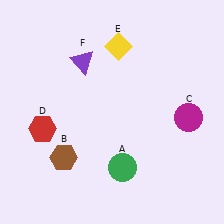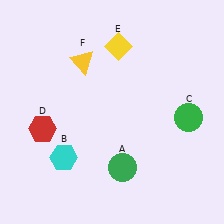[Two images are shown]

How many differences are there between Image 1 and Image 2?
There are 3 differences between the two images.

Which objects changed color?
B changed from brown to cyan. C changed from magenta to green. F changed from purple to yellow.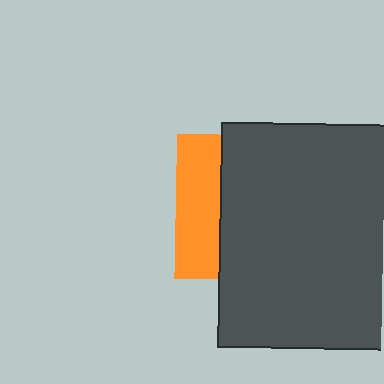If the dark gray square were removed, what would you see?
You would see the complete orange square.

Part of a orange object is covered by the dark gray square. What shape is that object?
It is a square.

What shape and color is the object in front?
The object in front is a dark gray square.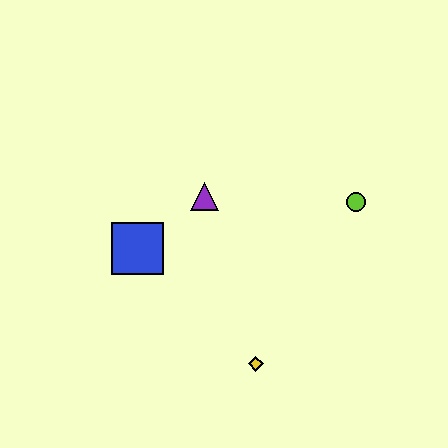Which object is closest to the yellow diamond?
The blue square is closest to the yellow diamond.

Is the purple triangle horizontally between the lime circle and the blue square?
Yes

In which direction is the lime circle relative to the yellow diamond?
The lime circle is above the yellow diamond.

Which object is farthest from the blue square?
The lime circle is farthest from the blue square.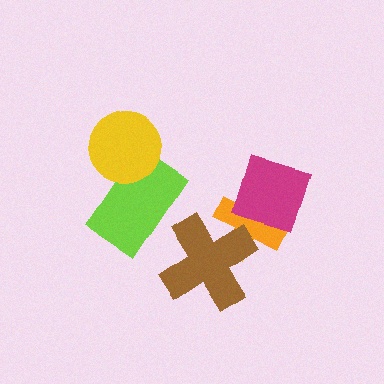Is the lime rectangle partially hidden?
Yes, it is partially covered by another shape.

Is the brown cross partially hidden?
No, no other shape covers it.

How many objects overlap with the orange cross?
2 objects overlap with the orange cross.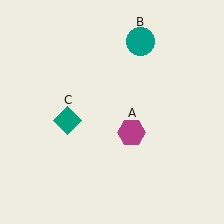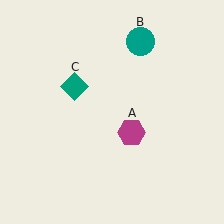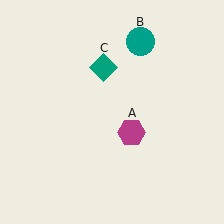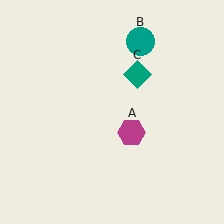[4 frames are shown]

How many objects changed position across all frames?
1 object changed position: teal diamond (object C).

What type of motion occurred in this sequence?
The teal diamond (object C) rotated clockwise around the center of the scene.